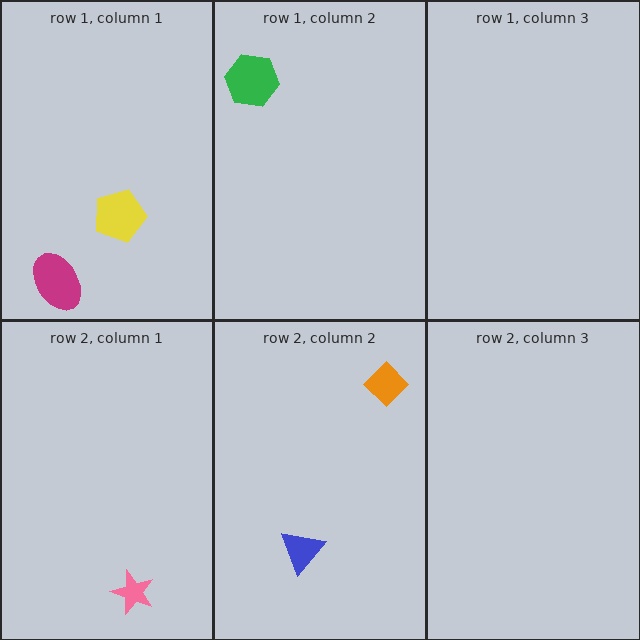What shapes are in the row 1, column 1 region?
The magenta ellipse, the yellow pentagon.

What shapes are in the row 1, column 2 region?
The green hexagon.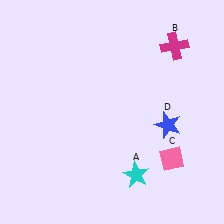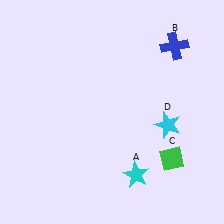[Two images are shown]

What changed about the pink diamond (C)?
In Image 1, C is pink. In Image 2, it changed to green.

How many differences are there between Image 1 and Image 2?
There are 3 differences between the two images.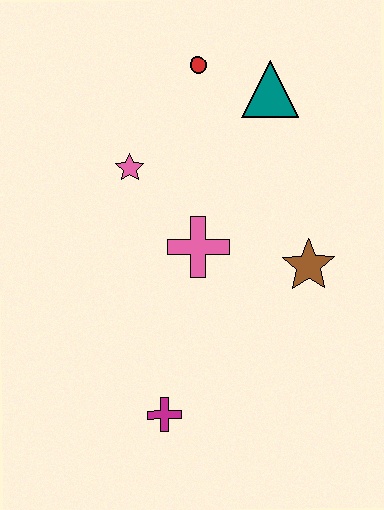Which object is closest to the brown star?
The pink cross is closest to the brown star.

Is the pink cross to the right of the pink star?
Yes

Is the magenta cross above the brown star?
No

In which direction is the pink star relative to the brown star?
The pink star is to the left of the brown star.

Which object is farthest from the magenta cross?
The red circle is farthest from the magenta cross.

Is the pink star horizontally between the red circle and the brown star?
No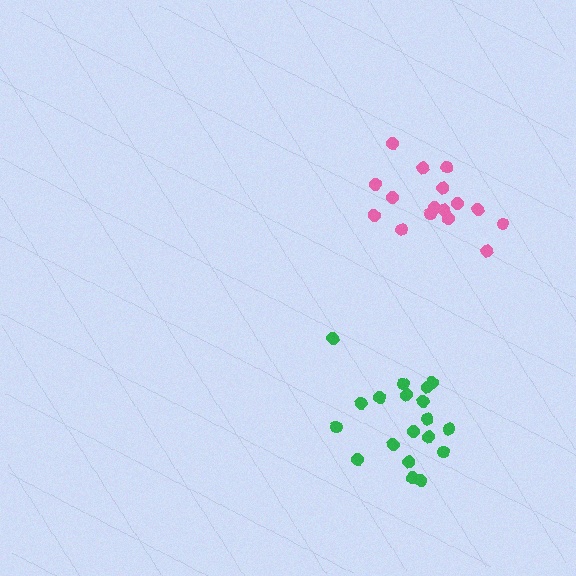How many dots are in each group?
Group 1: 19 dots, Group 2: 16 dots (35 total).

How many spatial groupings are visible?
There are 2 spatial groupings.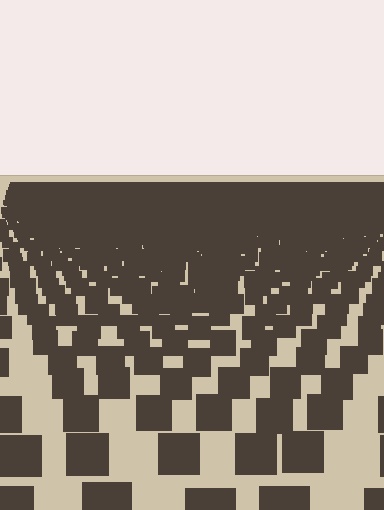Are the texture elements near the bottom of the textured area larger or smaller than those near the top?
Larger. Near the bottom, elements are closer to the viewer and appear at a bigger on-screen size.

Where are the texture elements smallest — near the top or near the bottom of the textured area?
Near the top.